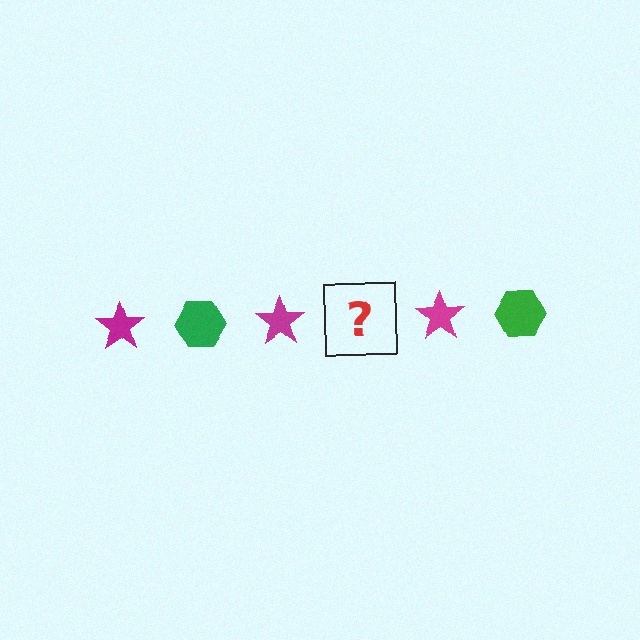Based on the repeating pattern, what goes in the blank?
The blank should be a green hexagon.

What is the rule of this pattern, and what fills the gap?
The rule is that the pattern alternates between magenta star and green hexagon. The gap should be filled with a green hexagon.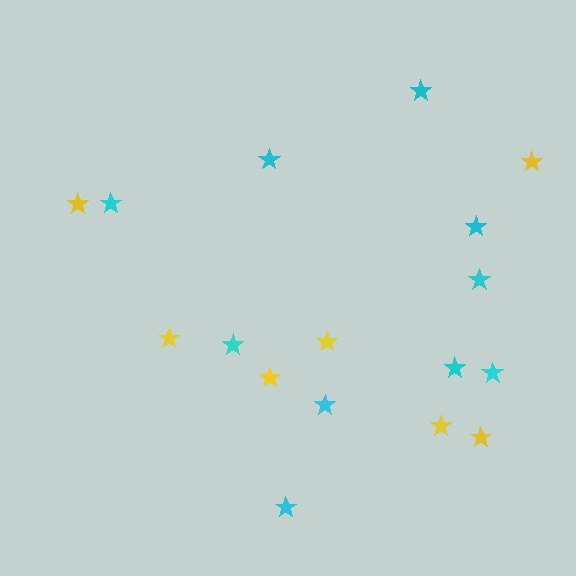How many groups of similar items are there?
There are 2 groups: one group of yellow stars (7) and one group of cyan stars (10).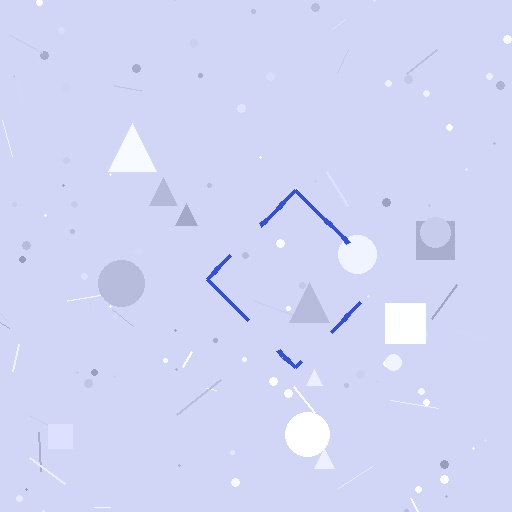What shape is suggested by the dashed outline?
The dashed outline suggests a diamond.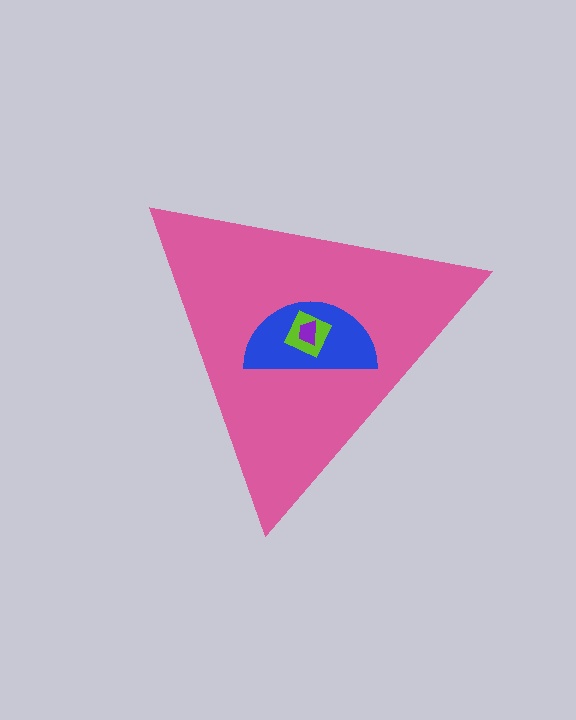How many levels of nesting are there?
4.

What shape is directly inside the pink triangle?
The blue semicircle.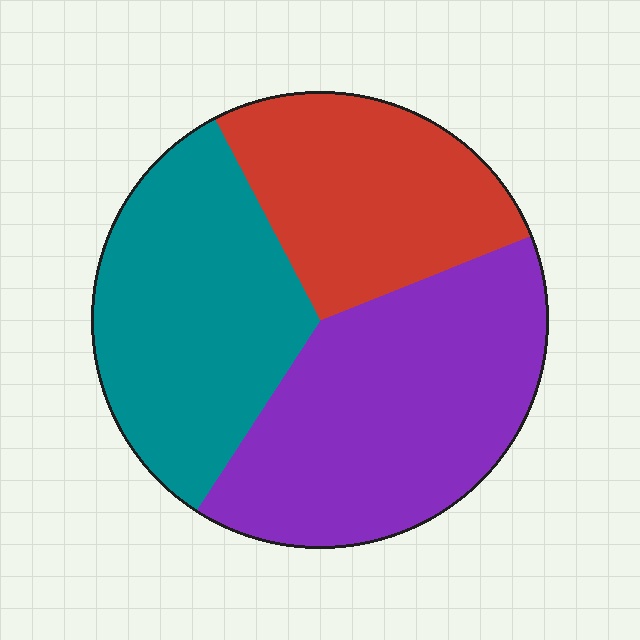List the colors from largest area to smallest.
From largest to smallest: purple, teal, red.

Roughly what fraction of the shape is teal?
Teal takes up about one third (1/3) of the shape.